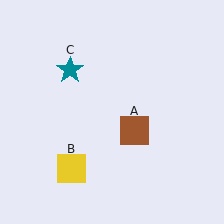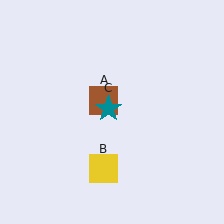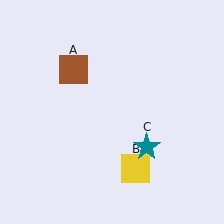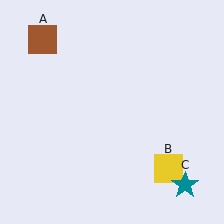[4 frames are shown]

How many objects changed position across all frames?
3 objects changed position: brown square (object A), yellow square (object B), teal star (object C).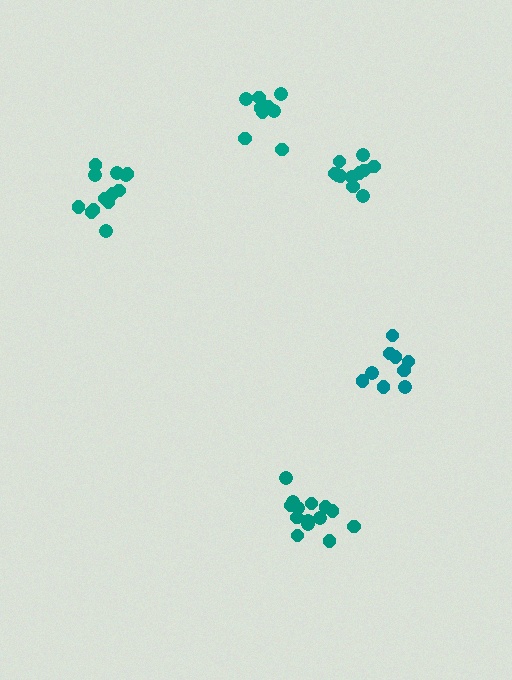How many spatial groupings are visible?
There are 5 spatial groupings.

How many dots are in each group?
Group 1: 9 dots, Group 2: 14 dots, Group 3: 11 dots, Group 4: 13 dots, Group 5: 11 dots (58 total).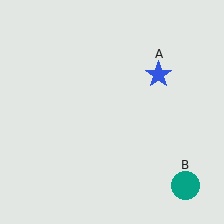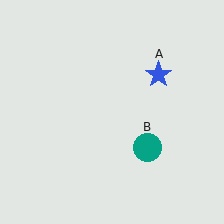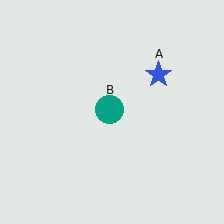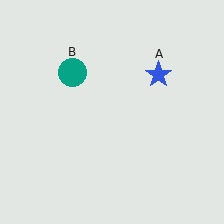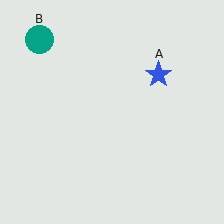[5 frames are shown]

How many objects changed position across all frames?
1 object changed position: teal circle (object B).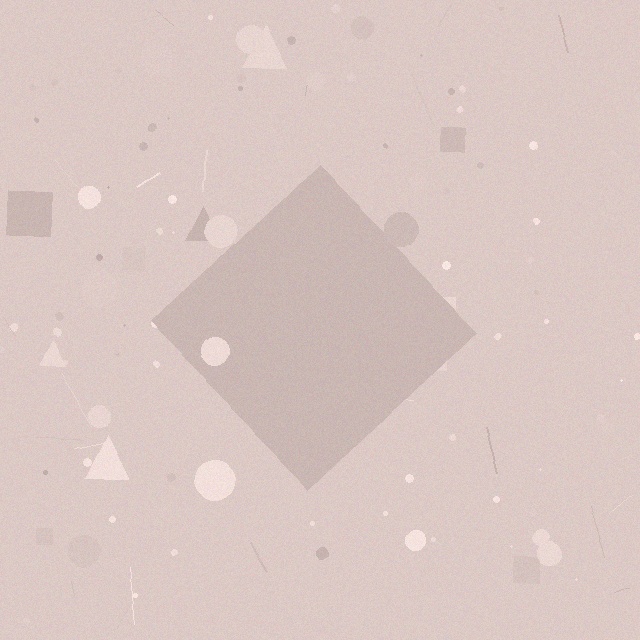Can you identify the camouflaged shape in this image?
The camouflaged shape is a diamond.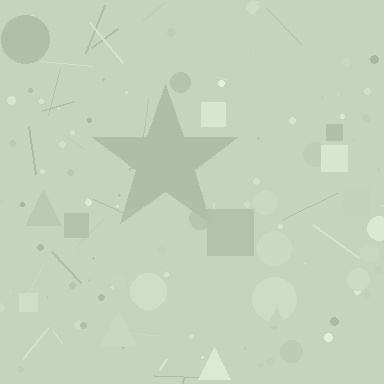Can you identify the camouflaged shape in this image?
The camouflaged shape is a star.